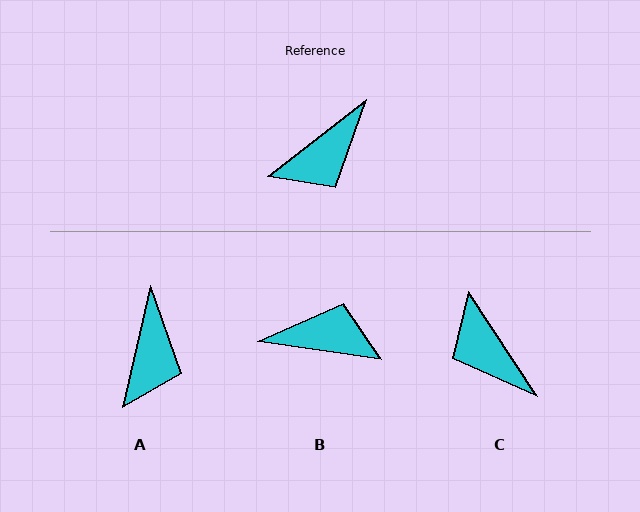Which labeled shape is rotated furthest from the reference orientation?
B, about 134 degrees away.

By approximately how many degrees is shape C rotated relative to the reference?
Approximately 95 degrees clockwise.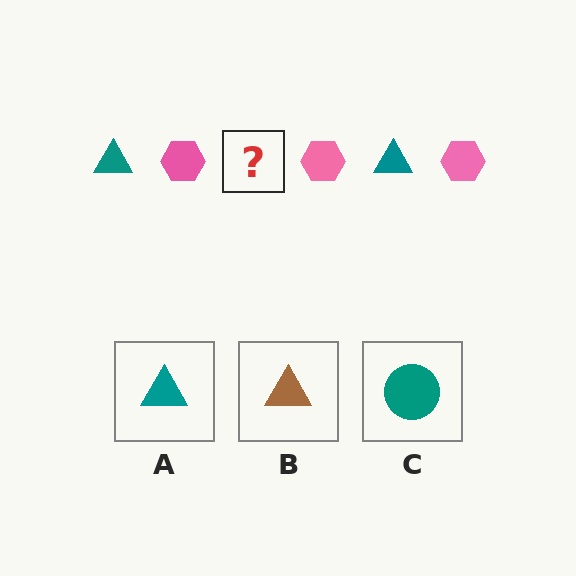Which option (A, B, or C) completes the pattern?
A.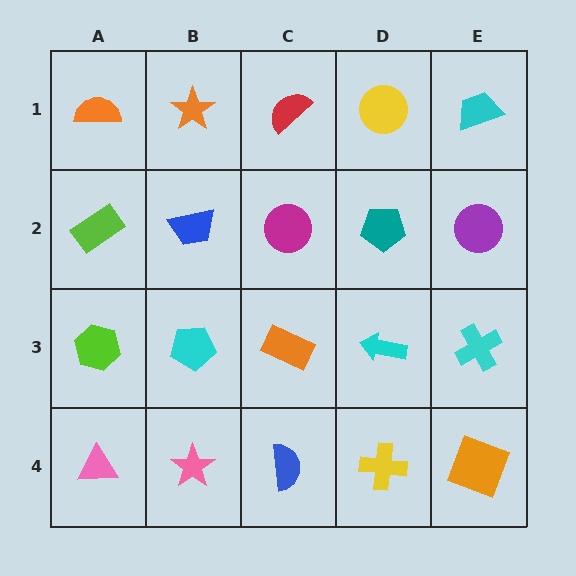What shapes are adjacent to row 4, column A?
A lime hexagon (row 3, column A), a pink star (row 4, column B).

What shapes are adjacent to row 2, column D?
A yellow circle (row 1, column D), a cyan arrow (row 3, column D), a magenta circle (row 2, column C), a purple circle (row 2, column E).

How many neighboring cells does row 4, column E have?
2.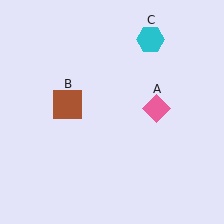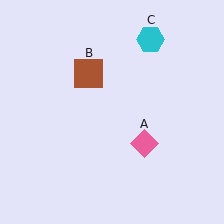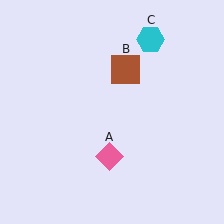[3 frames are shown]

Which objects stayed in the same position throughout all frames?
Cyan hexagon (object C) remained stationary.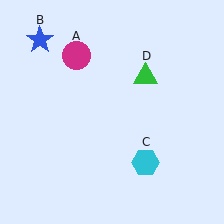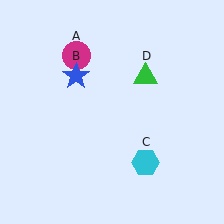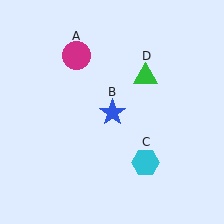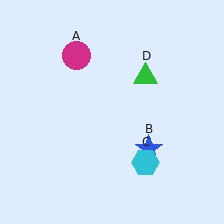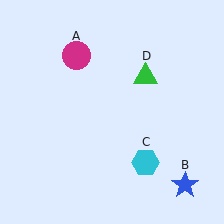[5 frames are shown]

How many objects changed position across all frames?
1 object changed position: blue star (object B).